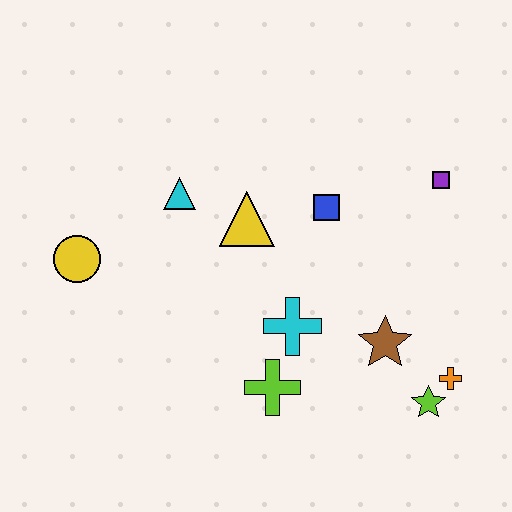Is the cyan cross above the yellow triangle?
No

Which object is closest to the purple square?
The blue square is closest to the purple square.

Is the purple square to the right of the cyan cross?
Yes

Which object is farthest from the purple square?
The yellow circle is farthest from the purple square.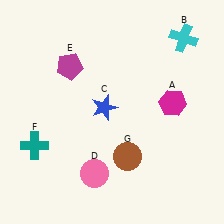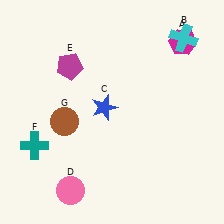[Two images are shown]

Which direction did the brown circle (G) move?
The brown circle (G) moved left.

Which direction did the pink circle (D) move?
The pink circle (D) moved left.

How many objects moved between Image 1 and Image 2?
3 objects moved between the two images.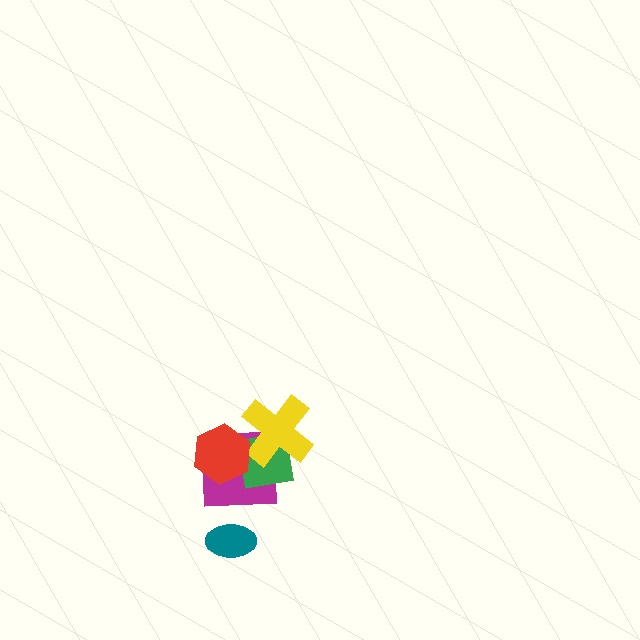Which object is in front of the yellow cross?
The red hexagon is in front of the yellow cross.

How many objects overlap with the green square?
3 objects overlap with the green square.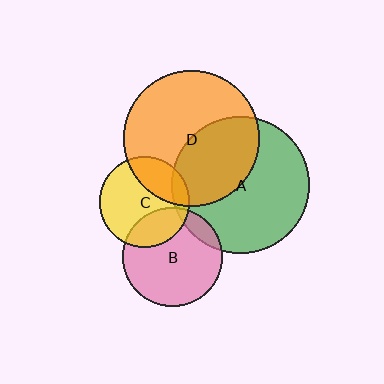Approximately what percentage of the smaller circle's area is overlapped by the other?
Approximately 10%.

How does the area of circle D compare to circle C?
Approximately 2.3 times.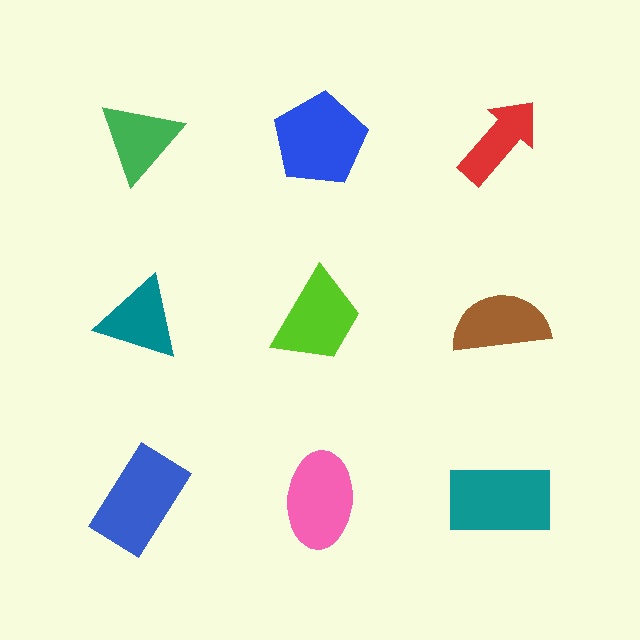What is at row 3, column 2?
A pink ellipse.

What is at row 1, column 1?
A green triangle.